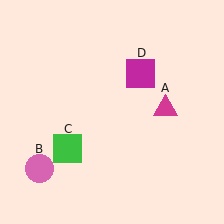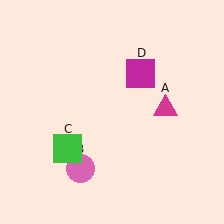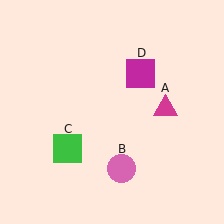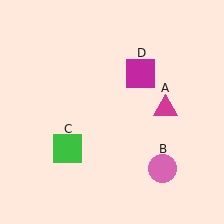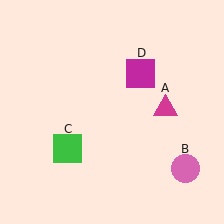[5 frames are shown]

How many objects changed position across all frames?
1 object changed position: pink circle (object B).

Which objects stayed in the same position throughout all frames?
Magenta triangle (object A) and green square (object C) and magenta square (object D) remained stationary.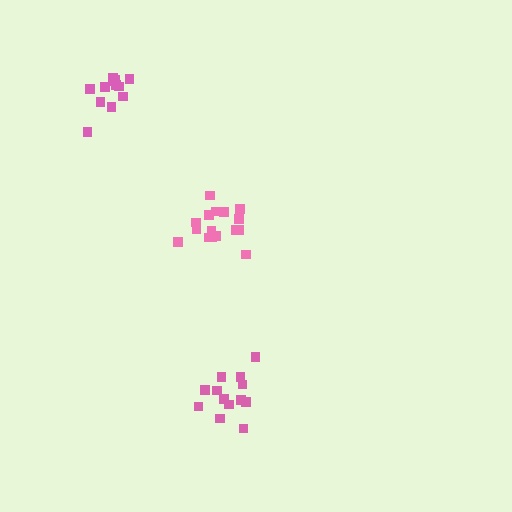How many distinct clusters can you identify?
There are 3 distinct clusters.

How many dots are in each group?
Group 1: 16 dots, Group 2: 13 dots, Group 3: 12 dots (41 total).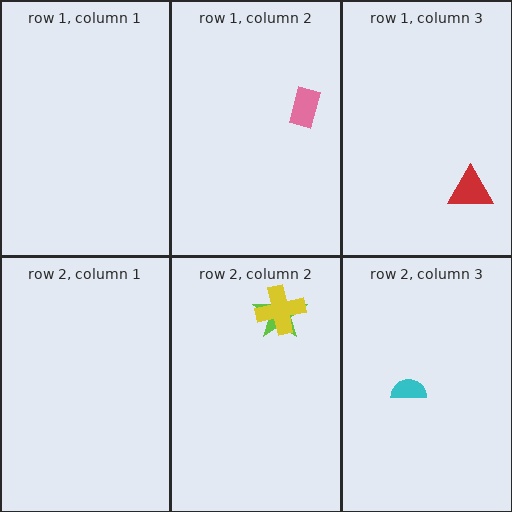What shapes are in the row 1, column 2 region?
The pink rectangle.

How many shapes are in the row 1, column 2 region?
1.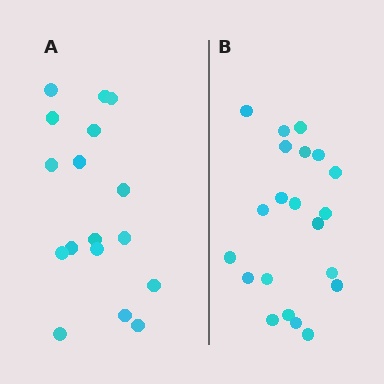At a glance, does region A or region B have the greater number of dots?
Region B (the right region) has more dots.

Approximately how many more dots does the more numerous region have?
Region B has about 4 more dots than region A.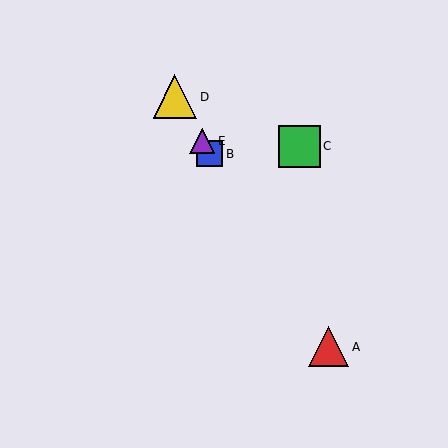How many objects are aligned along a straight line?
4 objects (A, B, D, E) are aligned along a straight line.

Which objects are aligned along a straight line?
Objects A, B, D, E are aligned along a straight line.